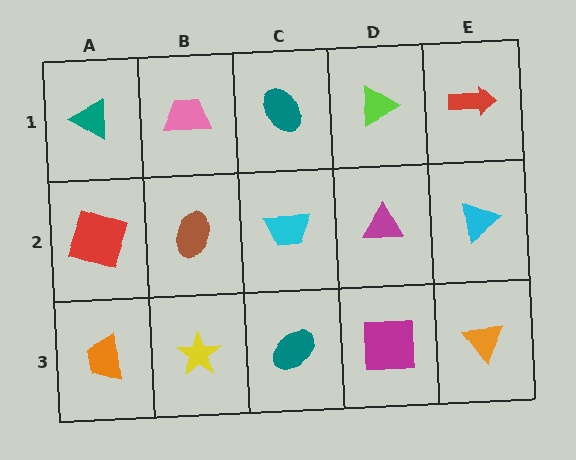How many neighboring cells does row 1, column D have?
3.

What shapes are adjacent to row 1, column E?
A cyan triangle (row 2, column E), a lime triangle (row 1, column D).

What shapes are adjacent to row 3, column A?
A red square (row 2, column A), a yellow star (row 3, column B).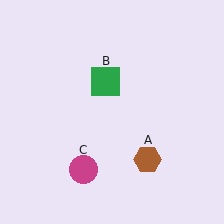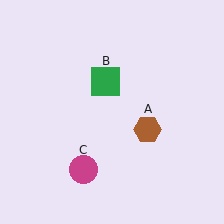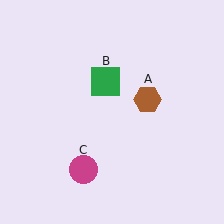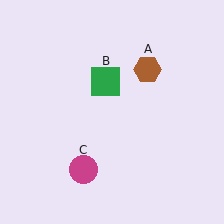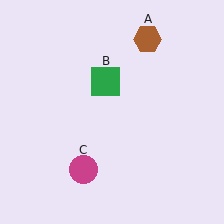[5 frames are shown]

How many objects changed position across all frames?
1 object changed position: brown hexagon (object A).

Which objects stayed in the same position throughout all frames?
Green square (object B) and magenta circle (object C) remained stationary.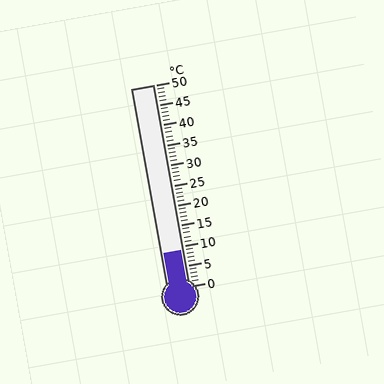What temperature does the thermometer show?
The thermometer shows approximately 9°C.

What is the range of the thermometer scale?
The thermometer scale ranges from 0°C to 50°C.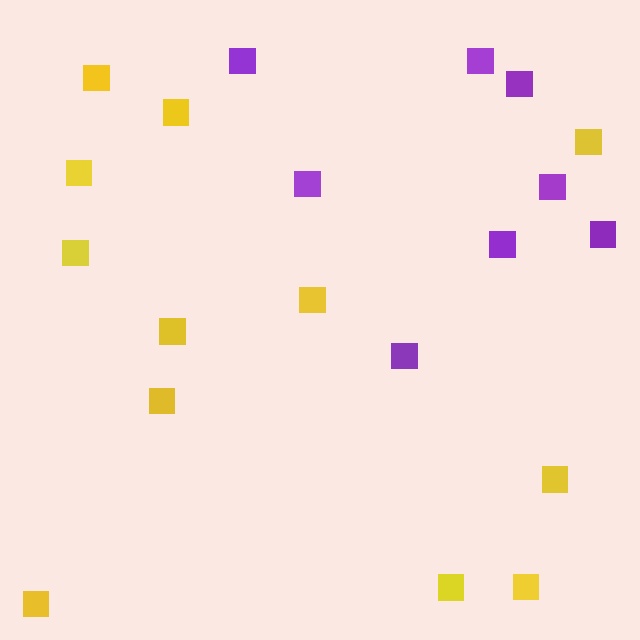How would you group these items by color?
There are 2 groups: one group of yellow squares (12) and one group of purple squares (8).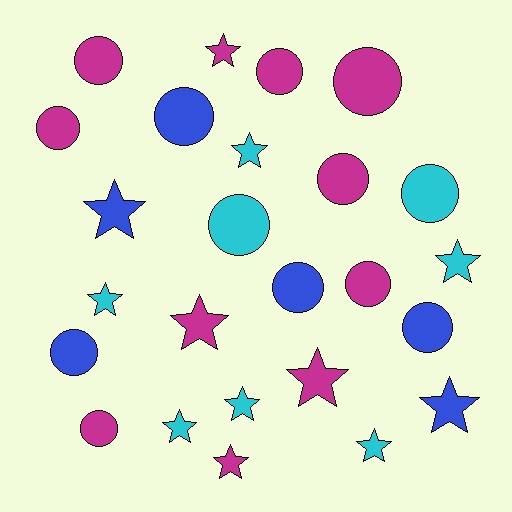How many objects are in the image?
There are 25 objects.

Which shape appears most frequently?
Circle, with 13 objects.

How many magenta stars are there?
There are 4 magenta stars.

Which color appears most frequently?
Magenta, with 11 objects.